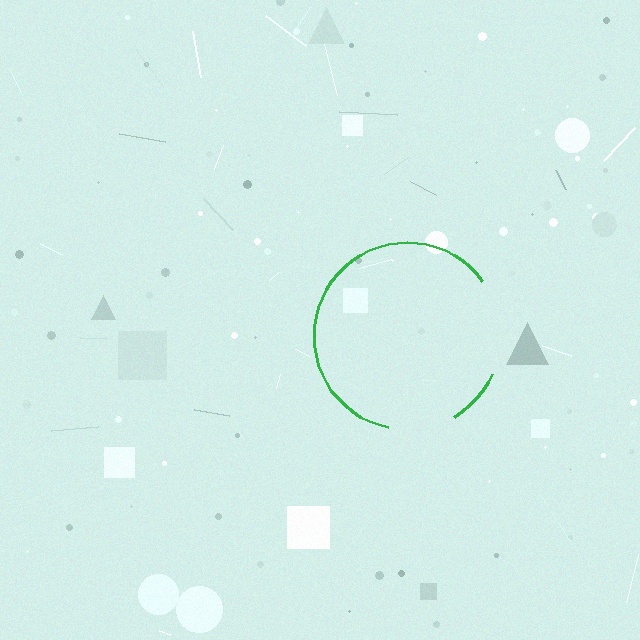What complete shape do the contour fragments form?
The contour fragments form a circle.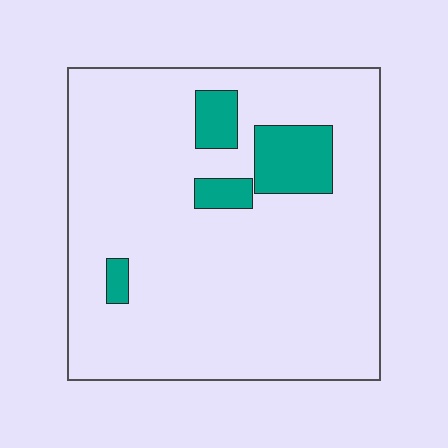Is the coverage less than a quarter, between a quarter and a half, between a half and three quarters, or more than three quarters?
Less than a quarter.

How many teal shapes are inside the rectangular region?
4.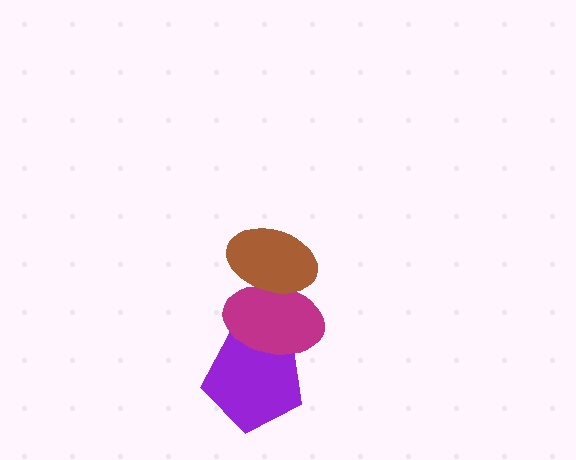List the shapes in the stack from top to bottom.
From top to bottom: the brown ellipse, the magenta ellipse, the purple pentagon.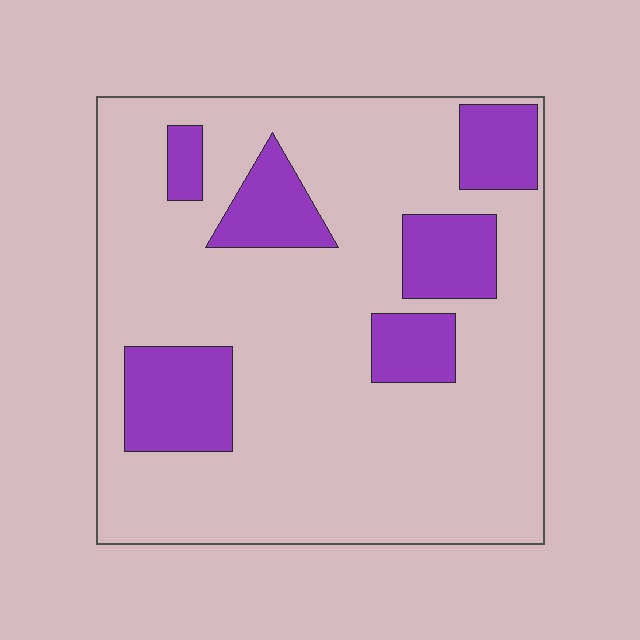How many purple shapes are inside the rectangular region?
6.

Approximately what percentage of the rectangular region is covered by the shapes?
Approximately 20%.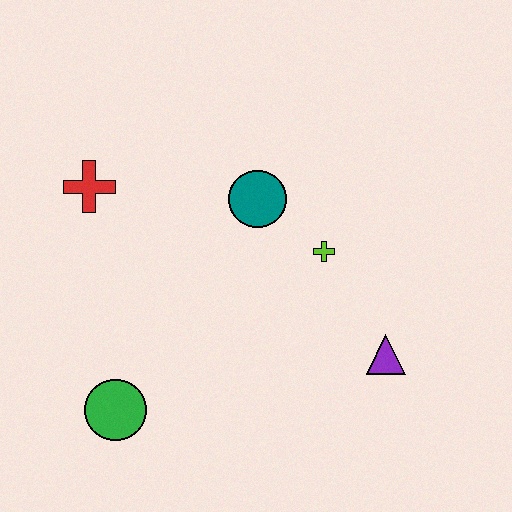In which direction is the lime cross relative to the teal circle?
The lime cross is to the right of the teal circle.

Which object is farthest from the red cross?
The purple triangle is farthest from the red cross.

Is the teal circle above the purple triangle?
Yes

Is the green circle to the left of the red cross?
No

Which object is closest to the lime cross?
The teal circle is closest to the lime cross.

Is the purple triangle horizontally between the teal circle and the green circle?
No